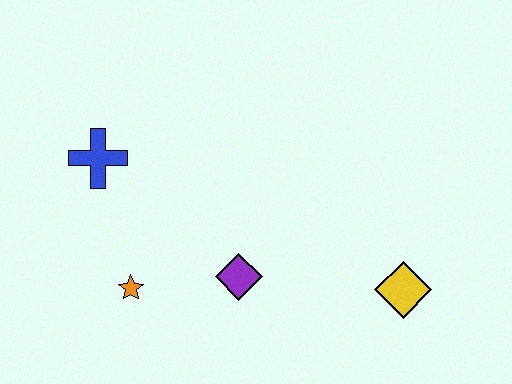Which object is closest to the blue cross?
The orange star is closest to the blue cross.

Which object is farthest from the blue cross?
The yellow diamond is farthest from the blue cross.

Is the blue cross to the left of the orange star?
Yes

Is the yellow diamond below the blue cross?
Yes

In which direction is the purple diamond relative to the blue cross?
The purple diamond is to the right of the blue cross.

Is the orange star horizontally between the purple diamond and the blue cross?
Yes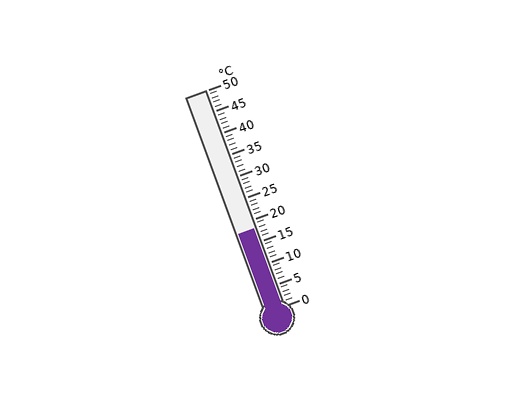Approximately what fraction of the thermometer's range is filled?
The thermometer is filled to approximately 35% of its range.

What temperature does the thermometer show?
The thermometer shows approximately 18°C.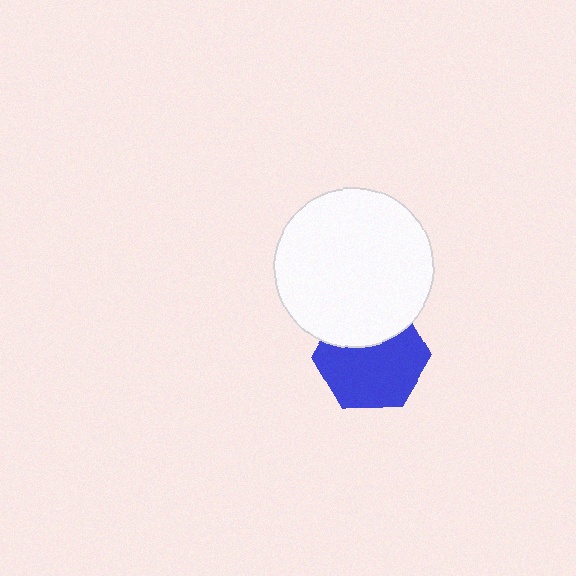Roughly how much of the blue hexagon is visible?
Most of it is visible (roughly 67%).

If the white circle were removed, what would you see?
You would see the complete blue hexagon.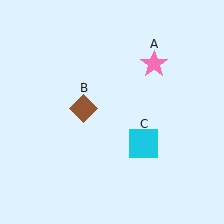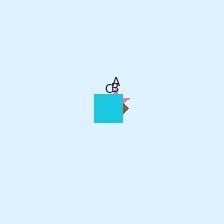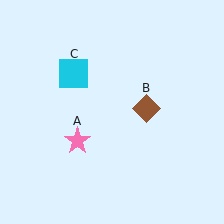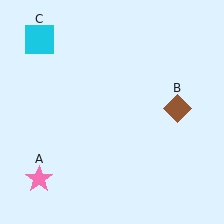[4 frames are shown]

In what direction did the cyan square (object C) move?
The cyan square (object C) moved up and to the left.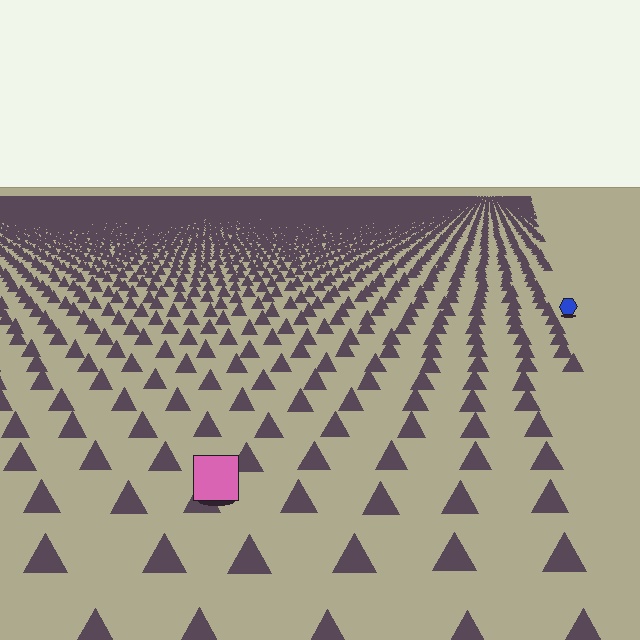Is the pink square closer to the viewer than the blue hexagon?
Yes. The pink square is closer — you can tell from the texture gradient: the ground texture is coarser near it.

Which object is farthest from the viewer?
The blue hexagon is farthest from the viewer. It appears smaller and the ground texture around it is denser.